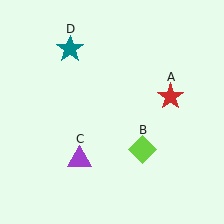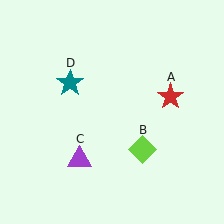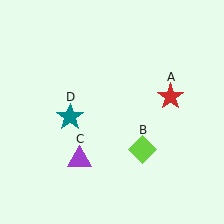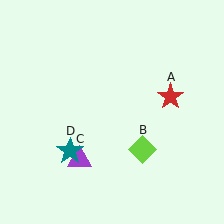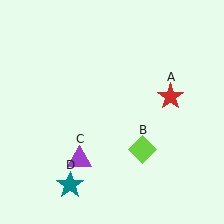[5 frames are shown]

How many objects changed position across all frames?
1 object changed position: teal star (object D).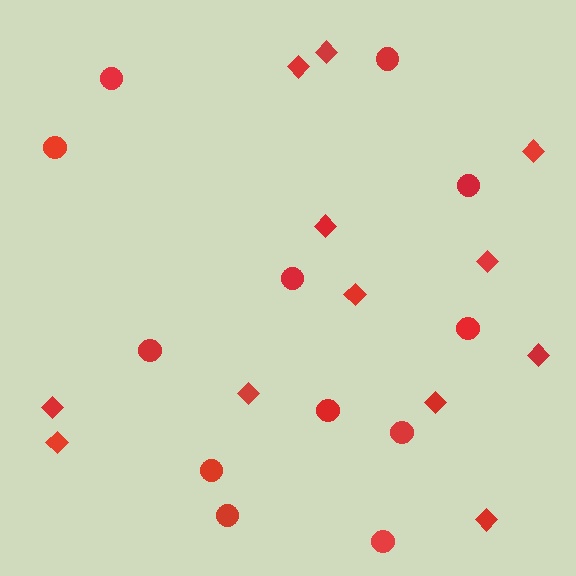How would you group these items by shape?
There are 2 groups: one group of diamonds (12) and one group of circles (12).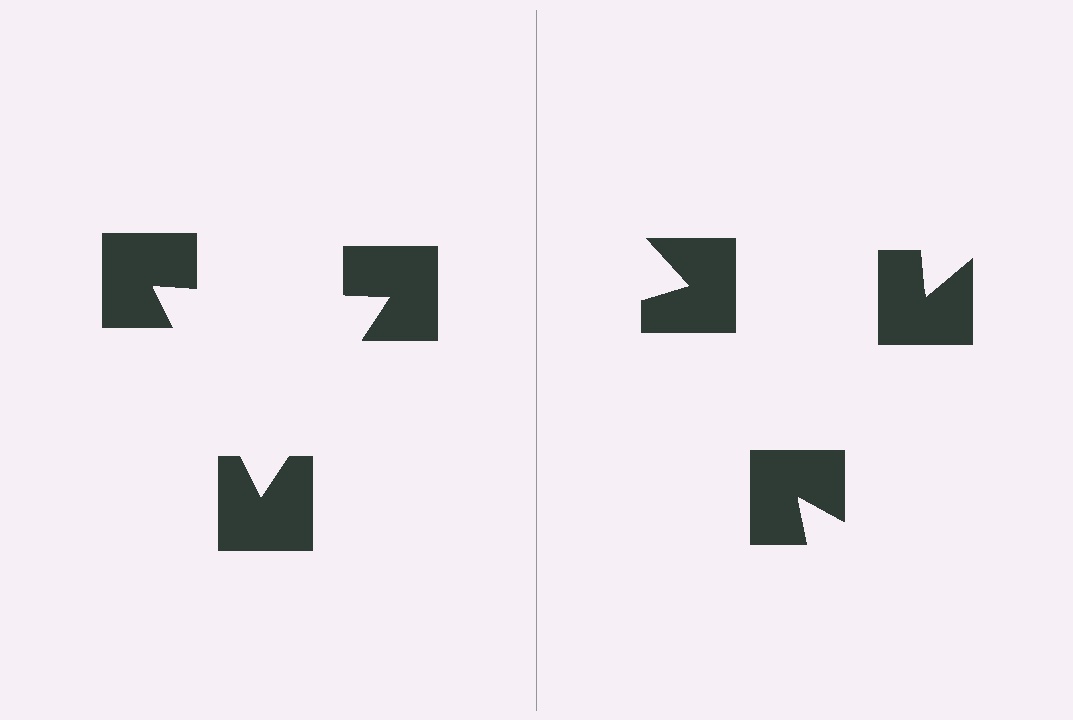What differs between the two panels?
The notched squares are positioned identically on both sides; only the wedge orientations differ. On the left they align to a triangle; on the right they are misaligned.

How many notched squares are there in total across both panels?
6 — 3 on each side.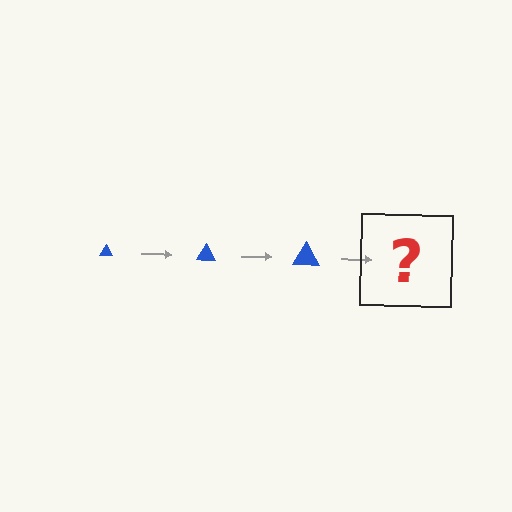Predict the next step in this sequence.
The next step is a blue triangle, larger than the previous one.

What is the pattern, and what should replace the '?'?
The pattern is that the triangle gets progressively larger each step. The '?' should be a blue triangle, larger than the previous one.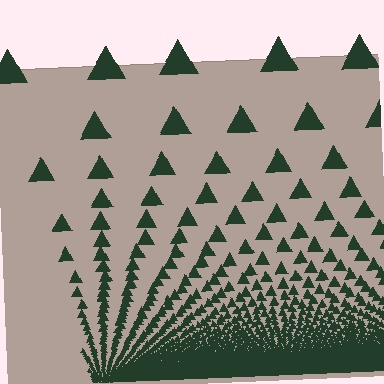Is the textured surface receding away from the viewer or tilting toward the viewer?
The surface appears to tilt toward the viewer. Texture elements get larger and sparser toward the top.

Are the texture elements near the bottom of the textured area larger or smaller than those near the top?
Smaller. The gradient is inverted — elements near the bottom are smaller and denser.